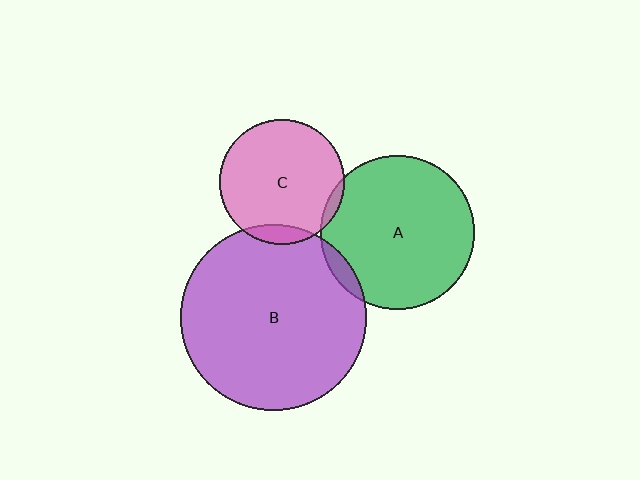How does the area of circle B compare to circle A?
Approximately 1.4 times.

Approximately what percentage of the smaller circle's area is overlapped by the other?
Approximately 5%.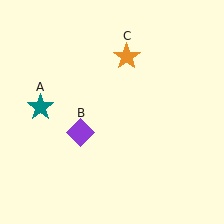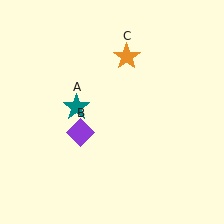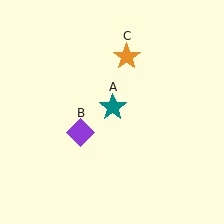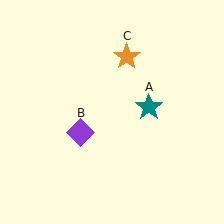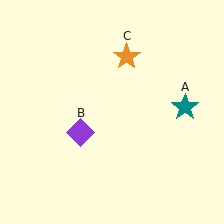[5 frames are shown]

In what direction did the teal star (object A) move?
The teal star (object A) moved right.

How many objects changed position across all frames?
1 object changed position: teal star (object A).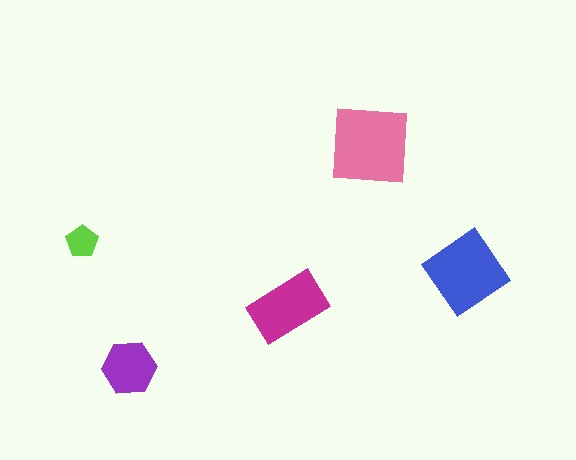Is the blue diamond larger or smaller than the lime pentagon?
Larger.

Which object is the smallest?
The lime pentagon.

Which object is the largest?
The pink square.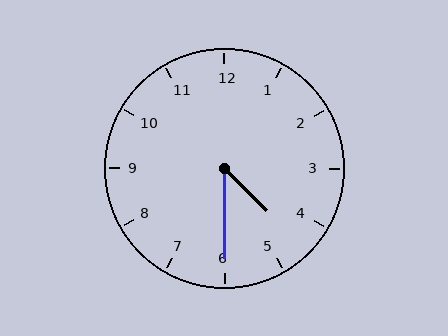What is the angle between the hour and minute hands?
Approximately 45 degrees.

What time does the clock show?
4:30.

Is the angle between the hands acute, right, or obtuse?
It is acute.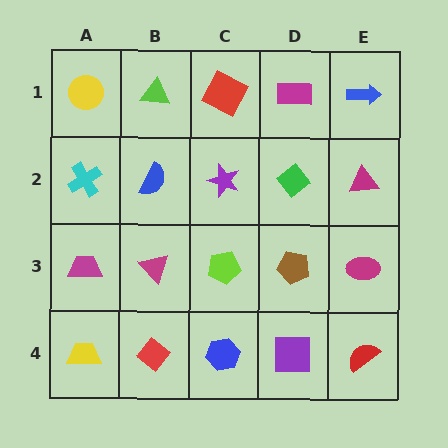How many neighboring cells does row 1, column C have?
3.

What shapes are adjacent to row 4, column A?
A magenta trapezoid (row 3, column A), a red diamond (row 4, column B).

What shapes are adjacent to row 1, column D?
A green diamond (row 2, column D), a red square (row 1, column C), a blue arrow (row 1, column E).